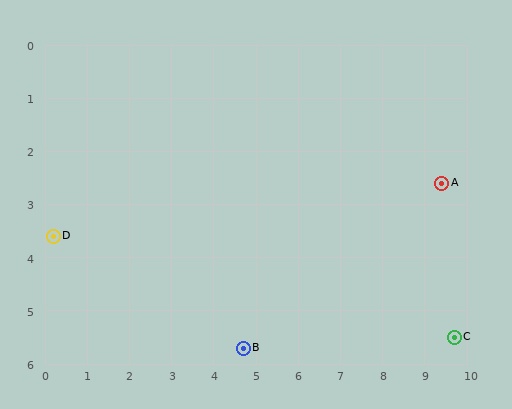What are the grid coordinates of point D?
Point D is at approximately (0.2, 3.6).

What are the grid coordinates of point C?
Point C is at approximately (9.7, 5.5).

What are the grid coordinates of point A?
Point A is at approximately (9.4, 2.6).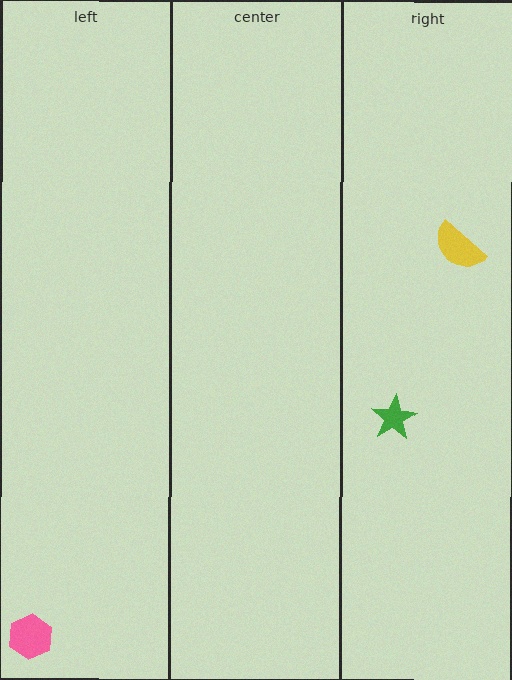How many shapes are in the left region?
1.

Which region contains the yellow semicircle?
The right region.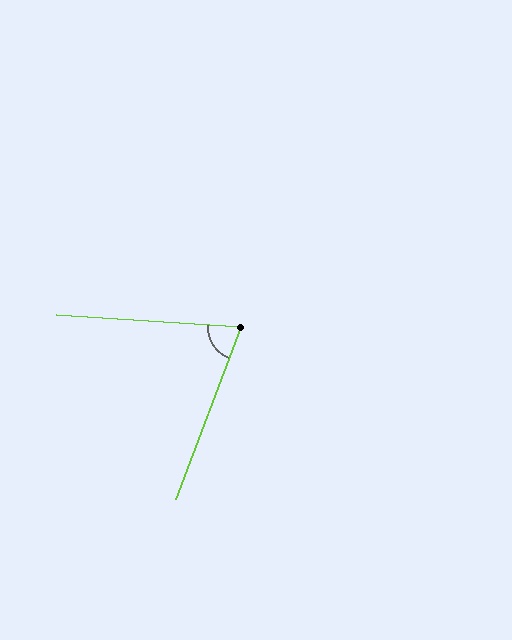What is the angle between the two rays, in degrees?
Approximately 73 degrees.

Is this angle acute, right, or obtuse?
It is acute.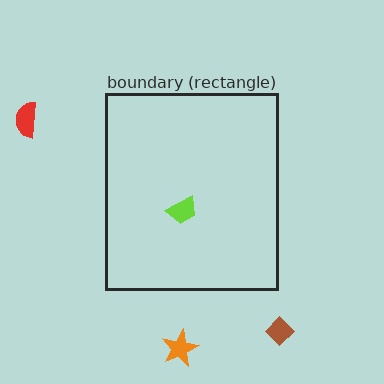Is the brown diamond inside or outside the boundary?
Outside.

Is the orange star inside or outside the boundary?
Outside.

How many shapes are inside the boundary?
1 inside, 3 outside.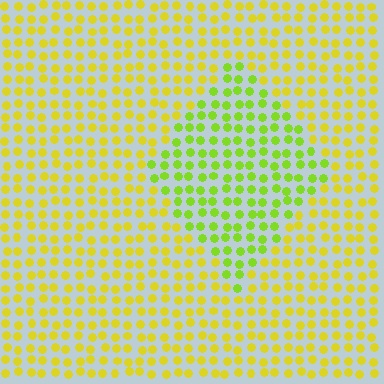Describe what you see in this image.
The image is filled with small yellow elements in a uniform arrangement. A diamond-shaped region is visible where the elements are tinted to a slightly different hue, forming a subtle color boundary.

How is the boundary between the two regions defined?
The boundary is defined purely by a slight shift in hue (about 32 degrees). Spacing, size, and orientation are identical on both sides.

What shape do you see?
I see a diamond.